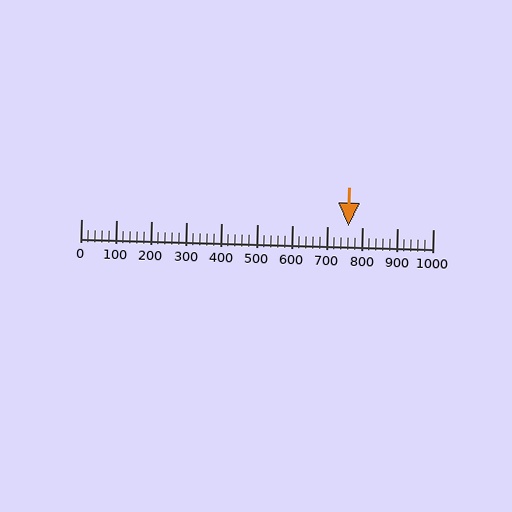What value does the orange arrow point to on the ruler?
The orange arrow points to approximately 760.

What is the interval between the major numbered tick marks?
The major tick marks are spaced 100 units apart.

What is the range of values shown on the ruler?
The ruler shows values from 0 to 1000.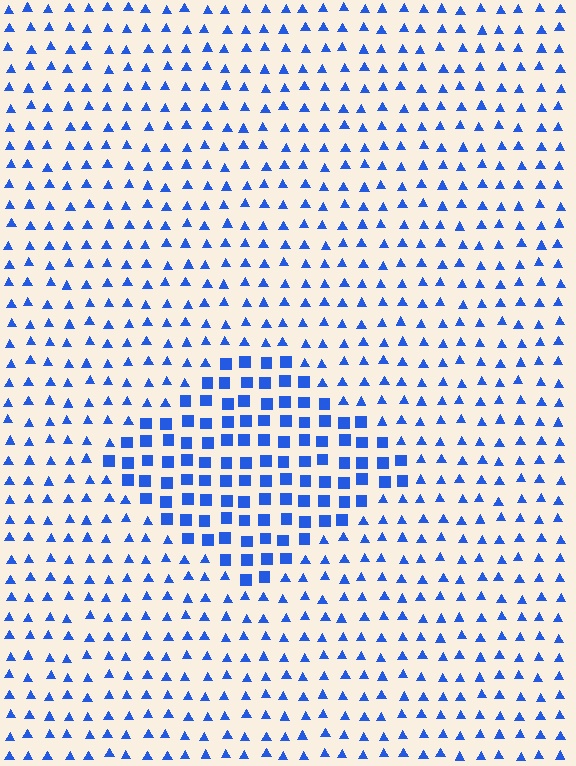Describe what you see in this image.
The image is filled with small blue elements arranged in a uniform grid. A diamond-shaped region contains squares, while the surrounding area contains triangles. The boundary is defined purely by the change in element shape.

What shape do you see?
I see a diamond.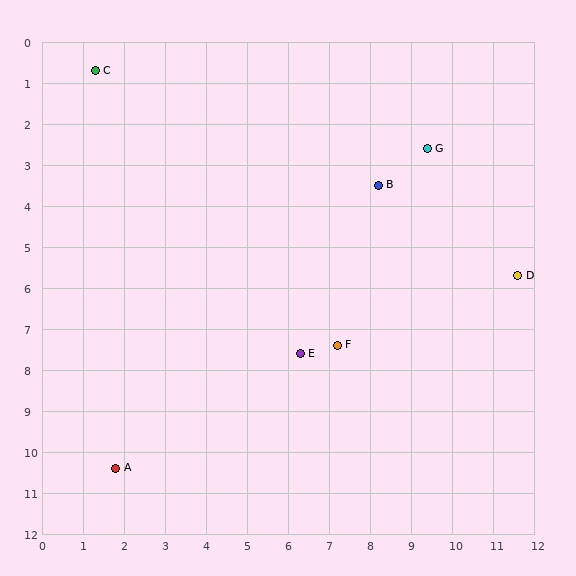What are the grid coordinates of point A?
Point A is at approximately (1.8, 10.4).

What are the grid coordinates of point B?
Point B is at approximately (8.2, 3.5).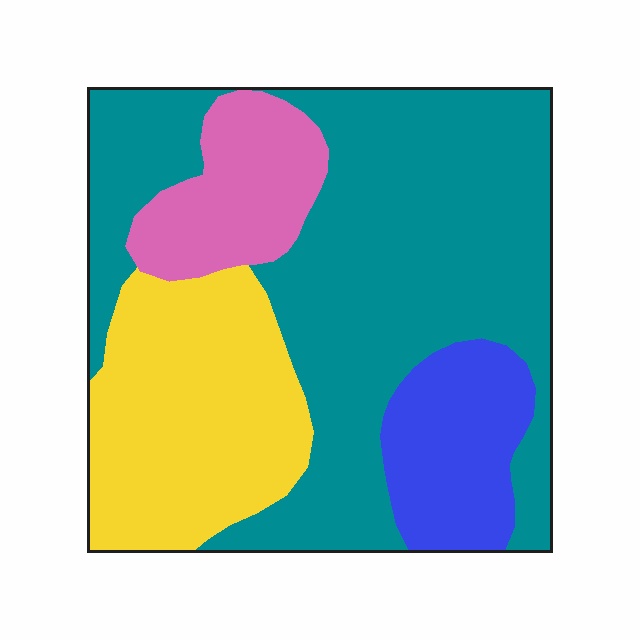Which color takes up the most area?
Teal, at roughly 55%.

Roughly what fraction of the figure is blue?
Blue takes up less than a quarter of the figure.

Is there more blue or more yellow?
Yellow.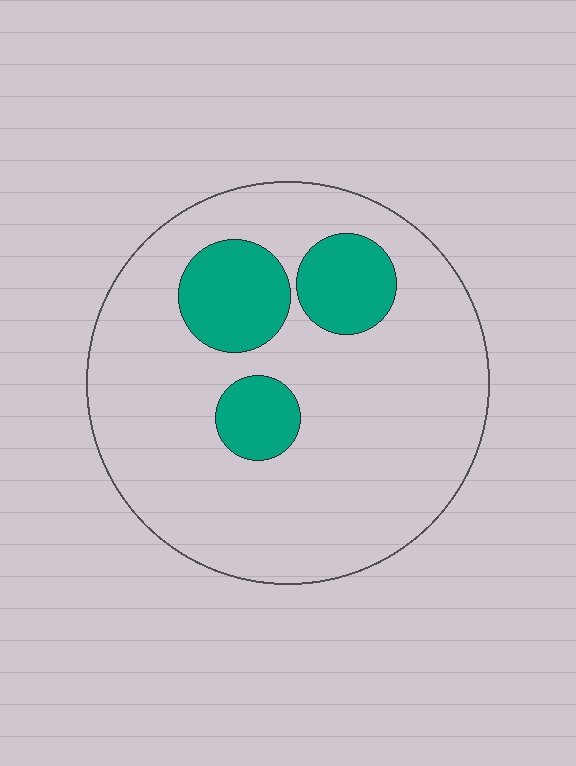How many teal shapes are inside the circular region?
3.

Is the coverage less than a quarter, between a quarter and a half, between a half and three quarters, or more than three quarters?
Less than a quarter.